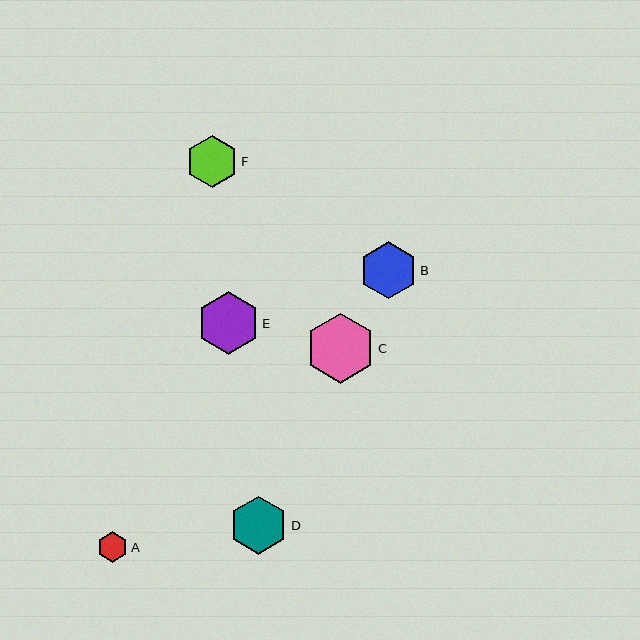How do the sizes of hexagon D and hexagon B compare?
Hexagon D and hexagon B are approximately the same size.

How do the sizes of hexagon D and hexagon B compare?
Hexagon D and hexagon B are approximately the same size.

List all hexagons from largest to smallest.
From largest to smallest: C, E, D, B, F, A.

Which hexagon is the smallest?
Hexagon A is the smallest with a size of approximately 31 pixels.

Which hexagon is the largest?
Hexagon C is the largest with a size of approximately 70 pixels.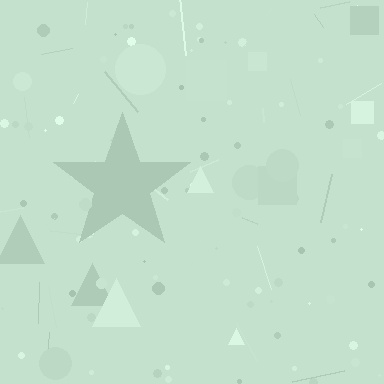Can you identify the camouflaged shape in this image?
The camouflaged shape is a star.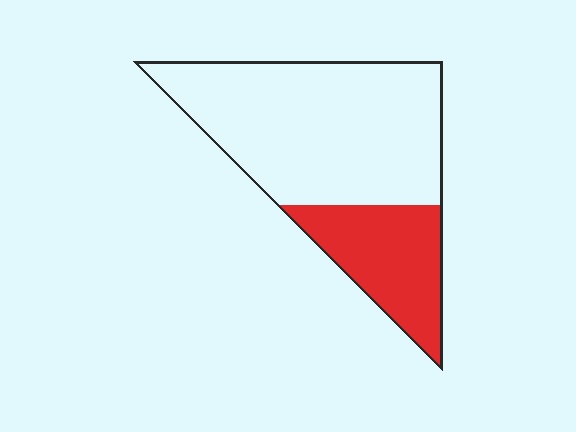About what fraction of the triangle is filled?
About one quarter (1/4).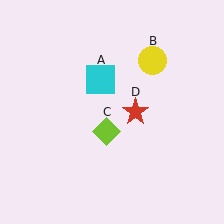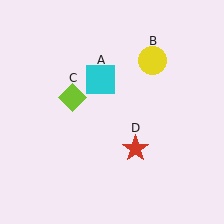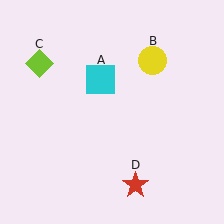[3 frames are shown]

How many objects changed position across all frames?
2 objects changed position: lime diamond (object C), red star (object D).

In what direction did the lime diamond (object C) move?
The lime diamond (object C) moved up and to the left.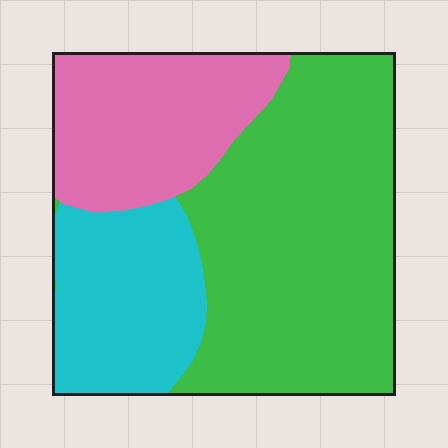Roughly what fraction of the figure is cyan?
Cyan takes up about one quarter (1/4) of the figure.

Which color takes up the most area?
Green, at roughly 50%.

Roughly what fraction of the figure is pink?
Pink takes up less than a quarter of the figure.